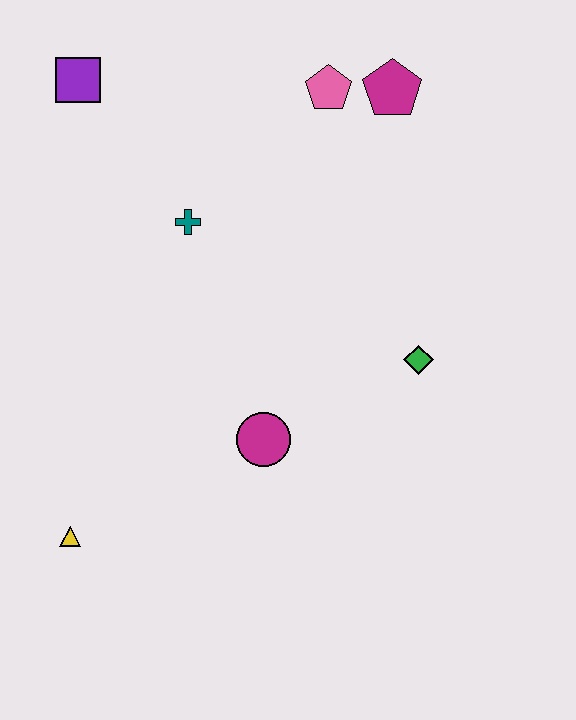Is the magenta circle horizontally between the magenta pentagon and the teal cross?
Yes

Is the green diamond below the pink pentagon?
Yes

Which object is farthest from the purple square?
The yellow triangle is farthest from the purple square.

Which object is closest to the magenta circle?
The green diamond is closest to the magenta circle.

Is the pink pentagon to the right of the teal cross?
Yes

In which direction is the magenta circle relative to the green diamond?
The magenta circle is to the left of the green diamond.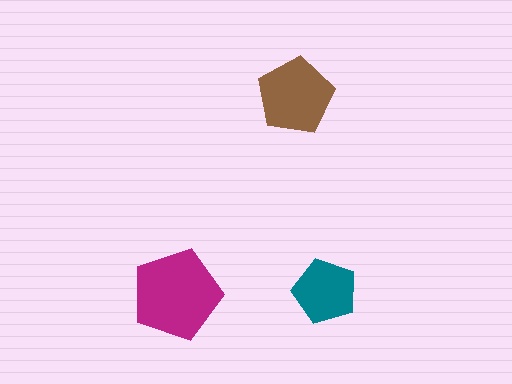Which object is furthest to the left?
The magenta pentagon is leftmost.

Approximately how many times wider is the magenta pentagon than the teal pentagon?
About 1.5 times wider.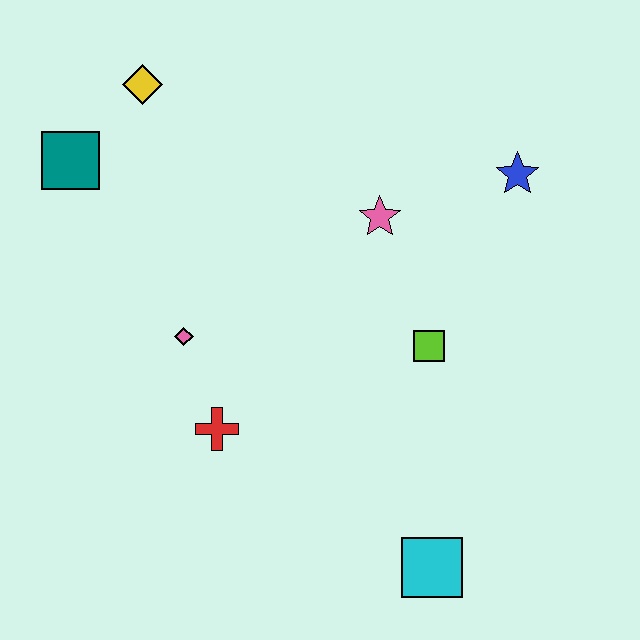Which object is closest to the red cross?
The pink diamond is closest to the red cross.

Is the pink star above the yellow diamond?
No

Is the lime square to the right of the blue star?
No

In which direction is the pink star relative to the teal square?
The pink star is to the right of the teal square.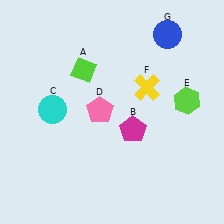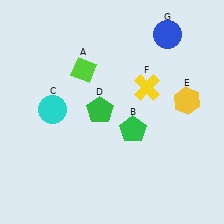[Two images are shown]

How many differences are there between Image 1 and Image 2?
There are 3 differences between the two images.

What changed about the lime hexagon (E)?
In Image 1, E is lime. In Image 2, it changed to yellow.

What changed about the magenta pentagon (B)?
In Image 1, B is magenta. In Image 2, it changed to green.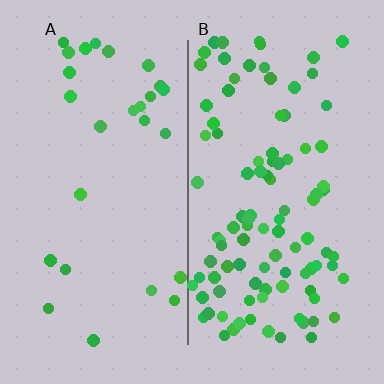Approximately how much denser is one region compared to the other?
Approximately 3.7× — region B over region A.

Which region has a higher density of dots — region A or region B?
B (the right).